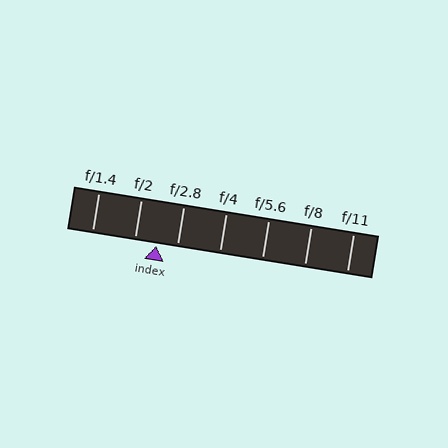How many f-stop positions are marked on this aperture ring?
There are 7 f-stop positions marked.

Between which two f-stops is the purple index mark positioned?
The index mark is between f/2 and f/2.8.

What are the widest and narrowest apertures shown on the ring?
The widest aperture shown is f/1.4 and the narrowest is f/11.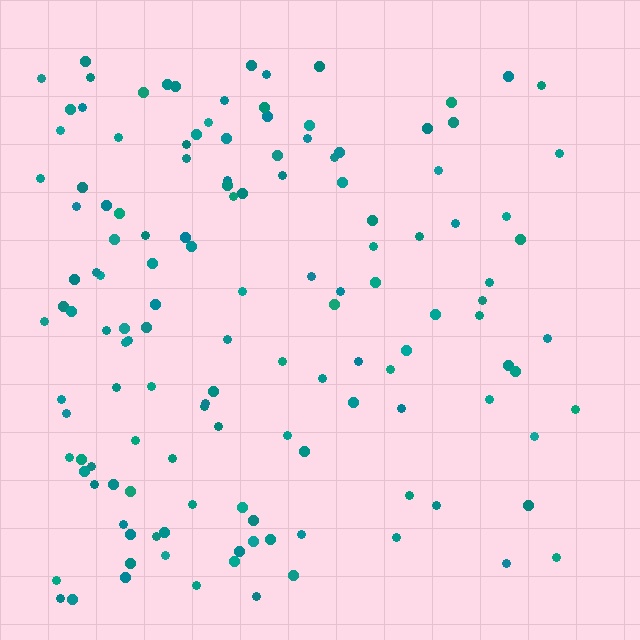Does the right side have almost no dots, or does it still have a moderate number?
Still a moderate number, just noticeably fewer than the left.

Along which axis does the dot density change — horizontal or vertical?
Horizontal.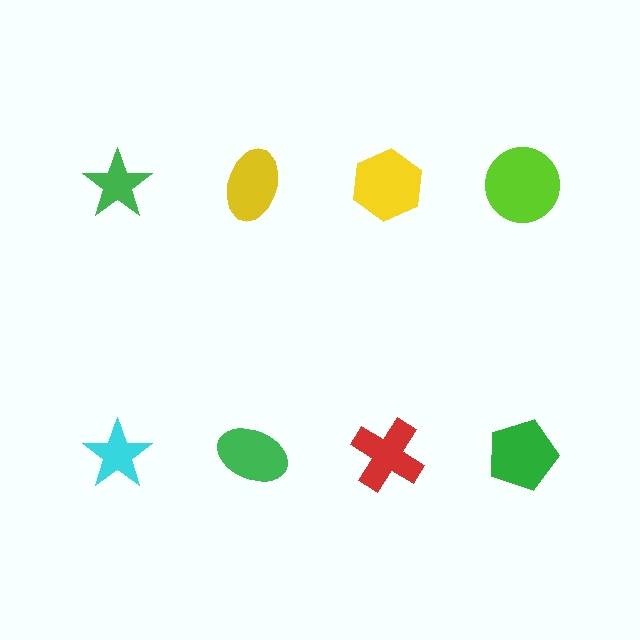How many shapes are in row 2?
4 shapes.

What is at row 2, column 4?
A green pentagon.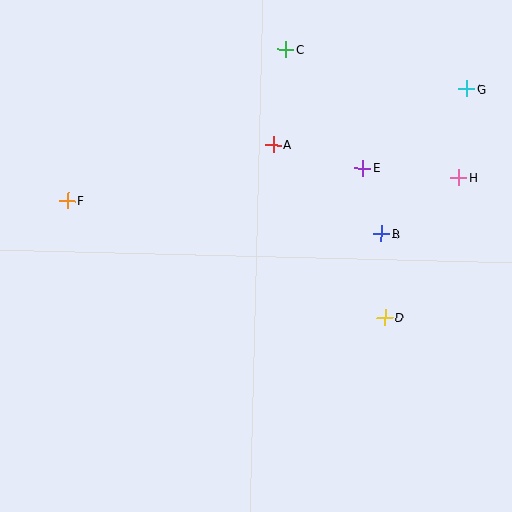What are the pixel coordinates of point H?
Point H is at (459, 178).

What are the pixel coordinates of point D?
Point D is at (385, 317).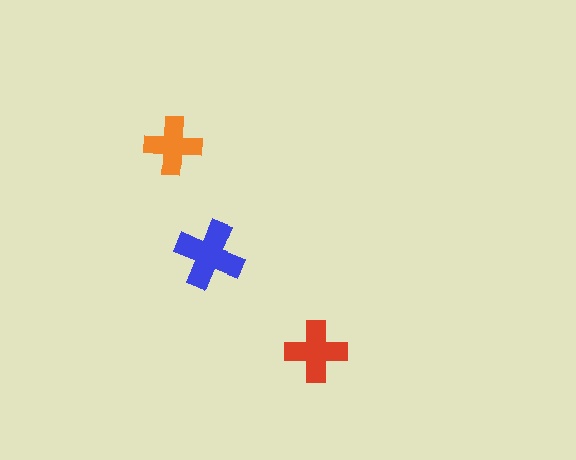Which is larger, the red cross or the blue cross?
The blue one.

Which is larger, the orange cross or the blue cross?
The blue one.